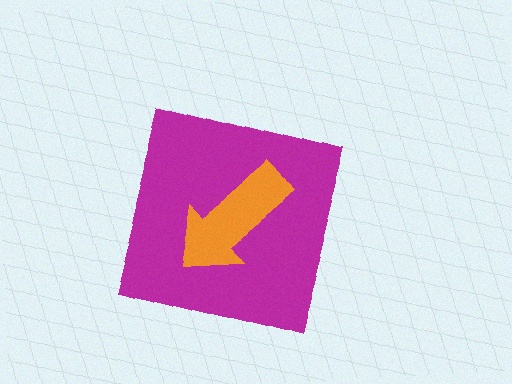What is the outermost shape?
The magenta square.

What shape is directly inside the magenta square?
The orange arrow.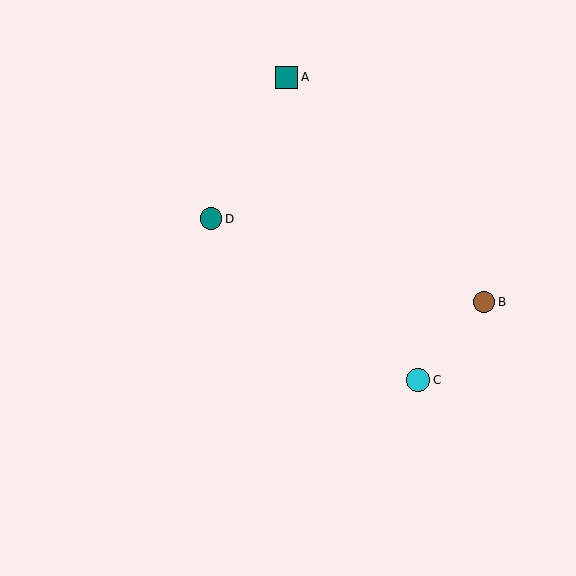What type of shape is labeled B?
Shape B is a brown circle.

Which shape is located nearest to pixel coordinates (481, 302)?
The brown circle (labeled B) at (484, 302) is nearest to that location.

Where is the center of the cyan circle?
The center of the cyan circle is at (418, 380).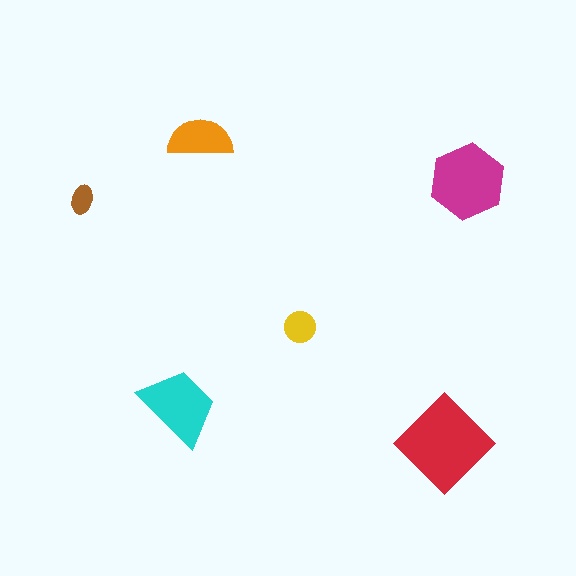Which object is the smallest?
The brown ellipse.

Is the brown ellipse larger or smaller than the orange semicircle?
Smaller.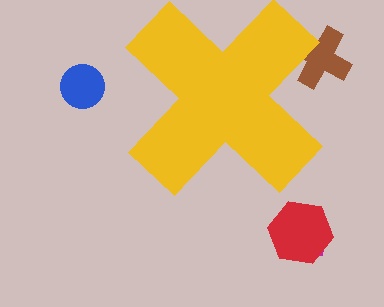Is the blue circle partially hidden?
No, the blue circle is fully visible.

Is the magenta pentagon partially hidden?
No, the magenta pentagon is fully visible.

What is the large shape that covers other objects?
A yellow cross.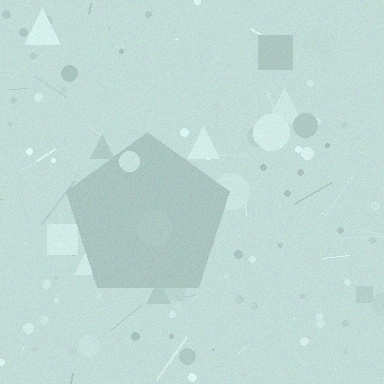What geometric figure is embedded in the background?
A pentagon is embedded in the background.